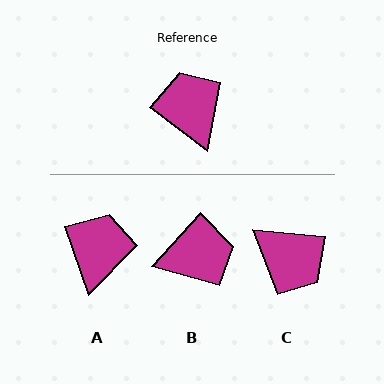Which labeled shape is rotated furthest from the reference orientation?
C, about 149 degrees away.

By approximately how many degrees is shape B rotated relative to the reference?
Approximately 95 degrees clockwise.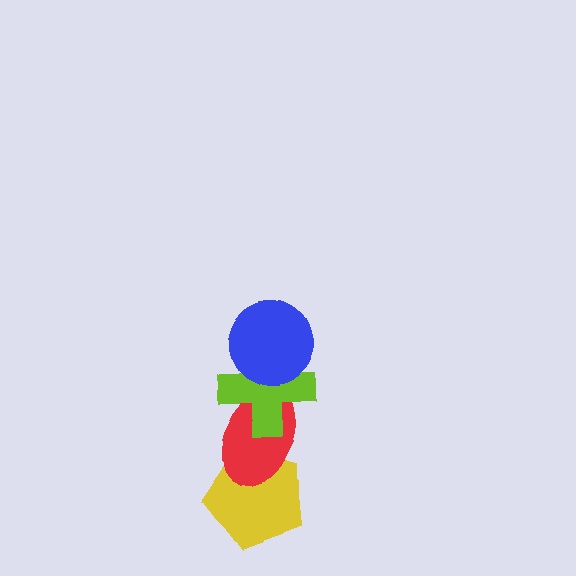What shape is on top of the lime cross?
The blue circle is on top of the lime cross.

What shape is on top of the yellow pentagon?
The red ellipse is on top of the yellow pentagon.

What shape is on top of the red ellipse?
The lime cross is on top of the red ellipse.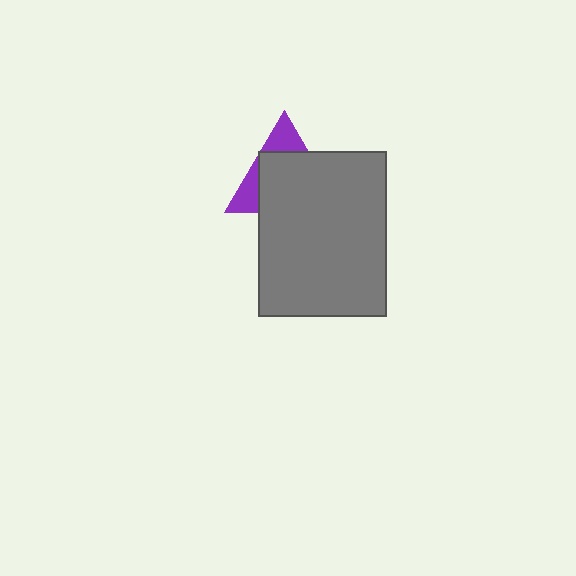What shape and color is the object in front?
The object in front is a gray rectangle.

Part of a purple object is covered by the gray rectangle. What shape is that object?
It is a triangle.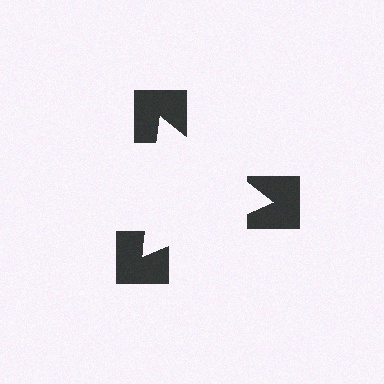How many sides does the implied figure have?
3 sides.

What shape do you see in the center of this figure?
An illusory triangle — its edges are inferred from the aligned wedge cuts in the notched squares, not physically drawn.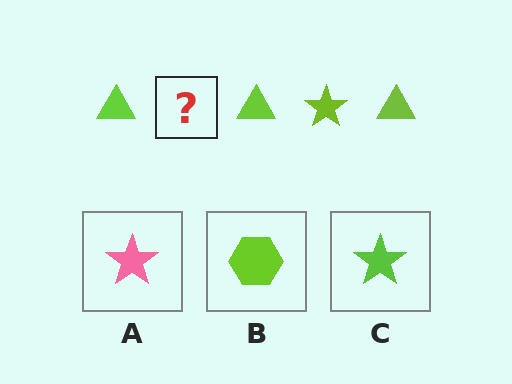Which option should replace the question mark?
Option C.